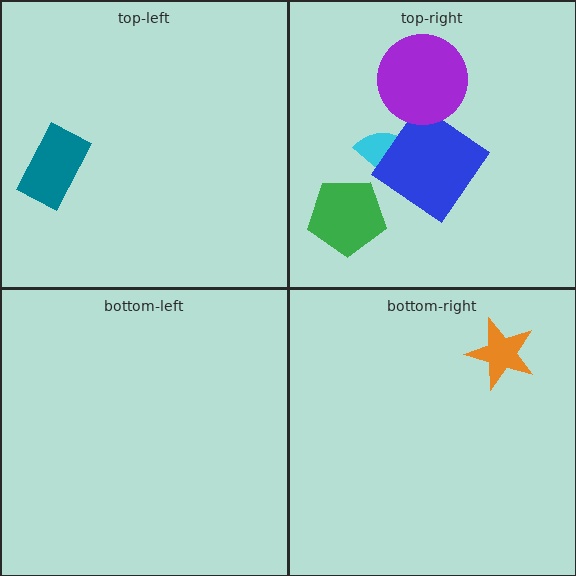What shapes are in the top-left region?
The teal rectangle.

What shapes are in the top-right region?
The green pentagon, the cyan semicircle, the blue diamond, the purple circle.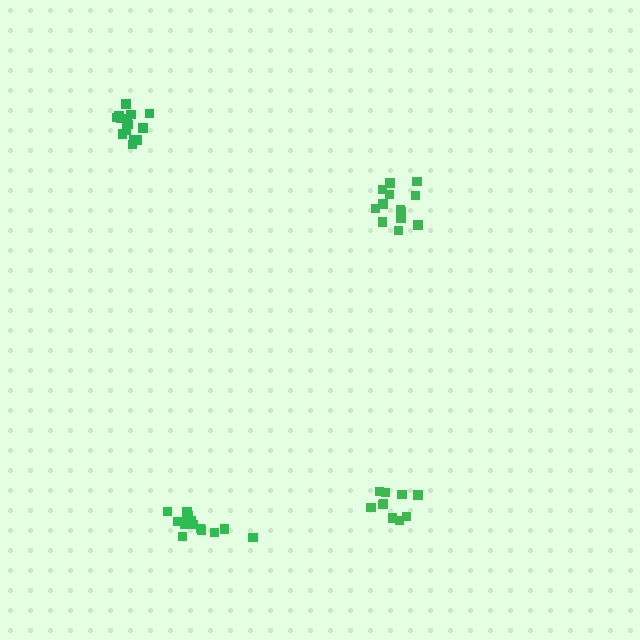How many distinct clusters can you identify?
There are 4 distinct clusters.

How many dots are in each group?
Group 1: 14 dots, Group 2: 10 dots, Group 3: 13 dots, Group 4: 13 dots (50 total).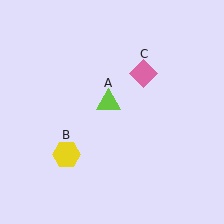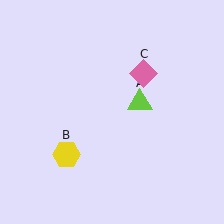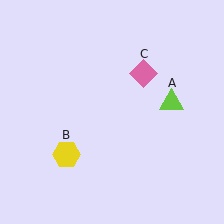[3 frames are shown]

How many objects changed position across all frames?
1 object changed position: lime triangle (object A).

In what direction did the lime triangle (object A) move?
The lime triangle (object A) moved right.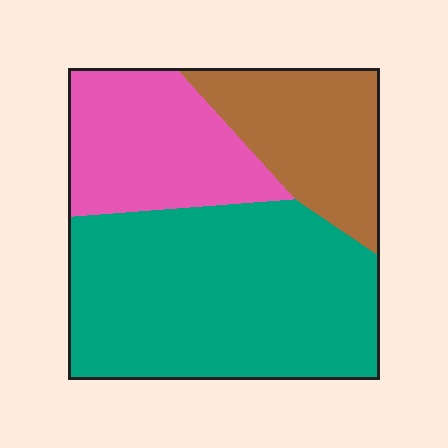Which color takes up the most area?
Teal, at roughly 55%.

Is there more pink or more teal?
Teal.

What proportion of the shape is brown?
Brown takes up about one fifth (1/5) of the shape.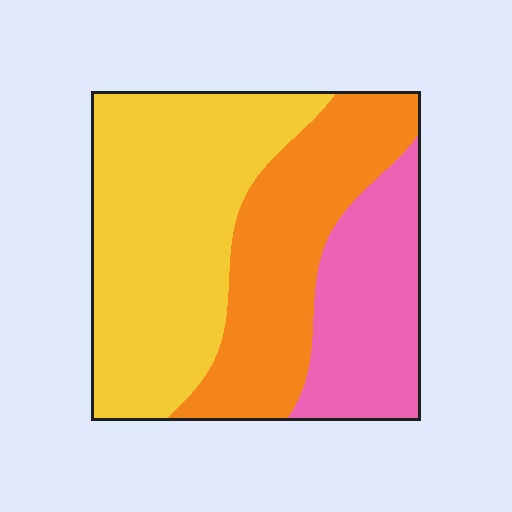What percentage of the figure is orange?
Orange covers about 30% of the figure.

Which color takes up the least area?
Pink, at roughly 25%.